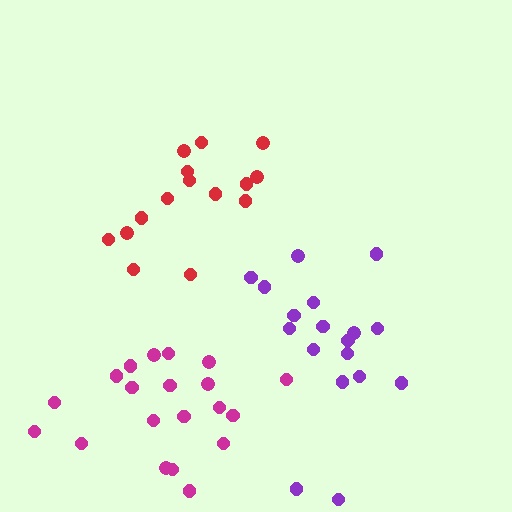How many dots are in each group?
Group 1: 18 dots, Group 2: 15 dots, Group 3: 20 dots (53 total).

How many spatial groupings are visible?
There are 3 spatial groupings.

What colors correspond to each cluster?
The clusters are colored: purple, red, magenta.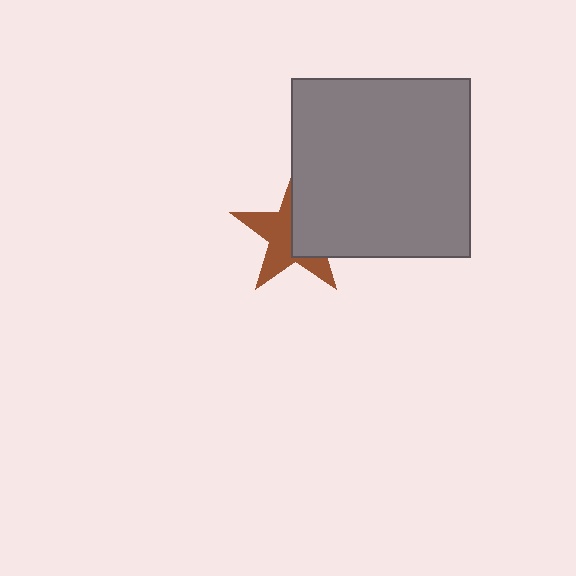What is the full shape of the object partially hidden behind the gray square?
The partially hidden object is a brown star.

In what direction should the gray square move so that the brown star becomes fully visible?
The gray square should move right. That is the shortest direction to clear the overlap and leave the brown star fully visible.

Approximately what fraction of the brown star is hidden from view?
Roughly 46% of the brown star is hidden behind the gray square.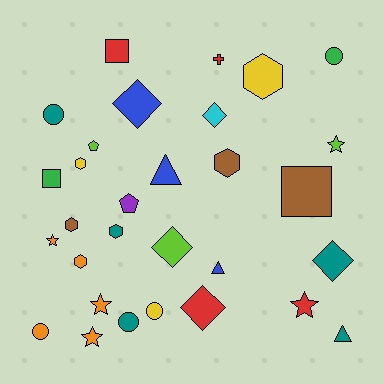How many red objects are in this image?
There are 4 red objects.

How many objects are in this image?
There are 30 objects.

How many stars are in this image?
There are 5 stars.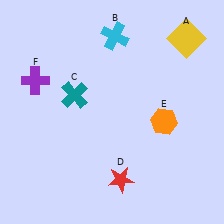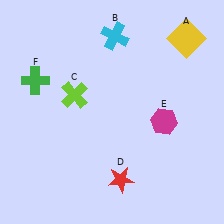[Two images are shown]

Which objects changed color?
C changed from teal to lime. E changed from orange to magenta. F changed from purple to green.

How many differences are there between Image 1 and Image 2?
There are 3 differences between the two images.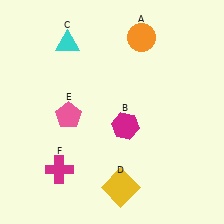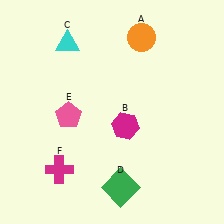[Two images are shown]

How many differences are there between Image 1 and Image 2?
There is 1 difference between the two images.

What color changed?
The square (D) changed from yellow in Image 1 to green in Image 2.